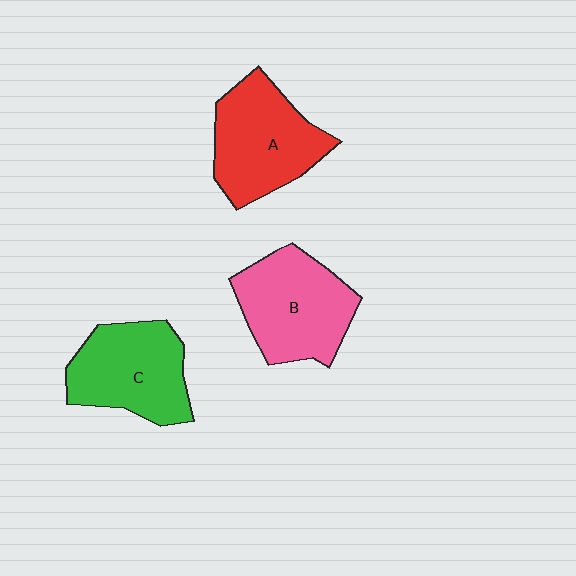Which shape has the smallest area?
Shape C (green).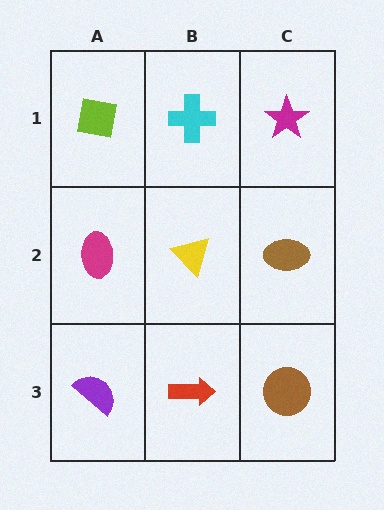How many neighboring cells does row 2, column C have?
3.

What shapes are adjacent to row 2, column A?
A lime square (row 1, column A), a purple semicircle (row 3, column A), a yellow triangle (row 2, column B).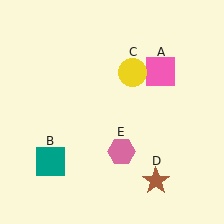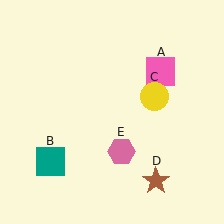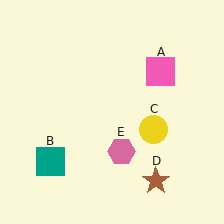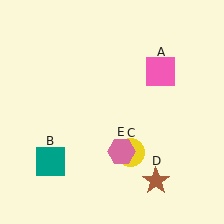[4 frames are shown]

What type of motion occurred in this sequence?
The yellow circle (object C) rotated clockwise around the center of the scene.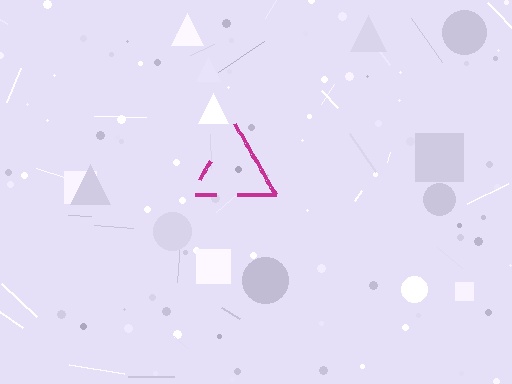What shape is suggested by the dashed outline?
The dashed outline suggests a triangle.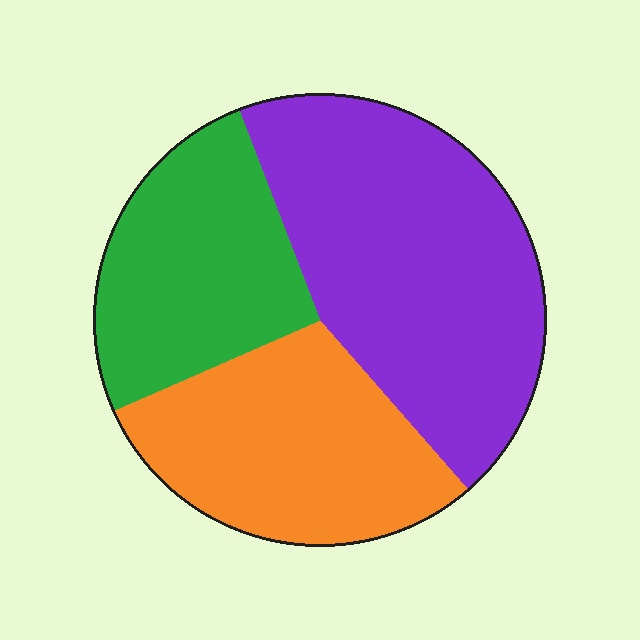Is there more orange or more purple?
Purple.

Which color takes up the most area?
Purple, at roughly 45%.